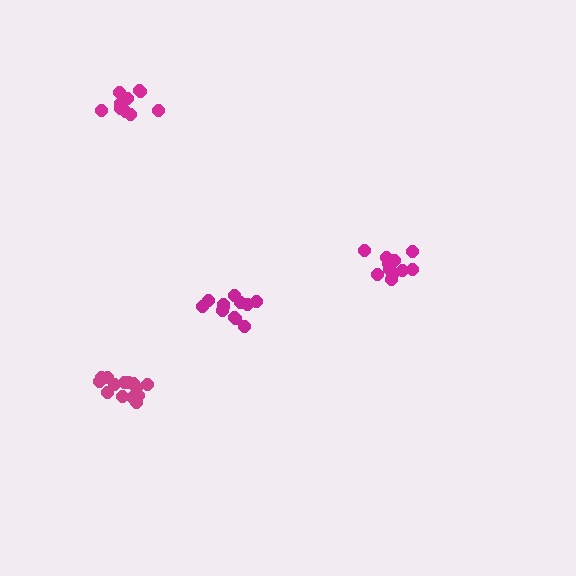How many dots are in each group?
Group 1: 12 dots, Group 2: 11 dots, Group 3: 14 dots, Group 4: 10 dots (47 total).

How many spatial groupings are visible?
There are 4 spatial groupings.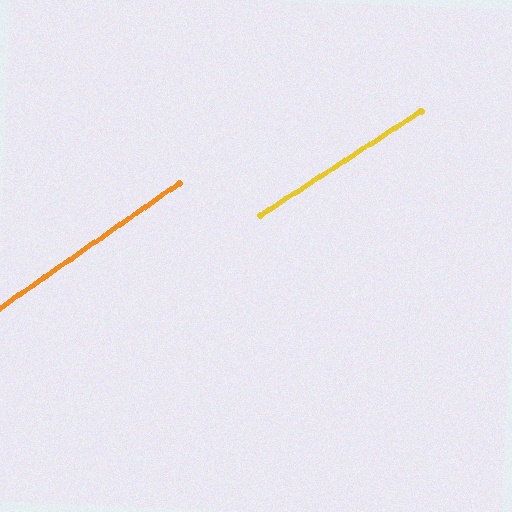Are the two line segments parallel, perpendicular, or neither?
Parallel — their directions differ by only 1.8°.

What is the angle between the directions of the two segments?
Approximately 2 degrees.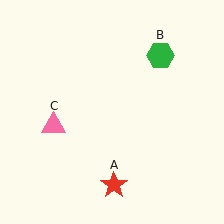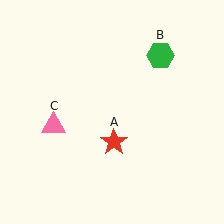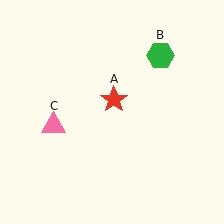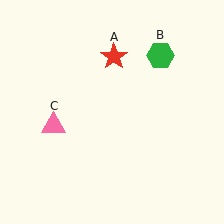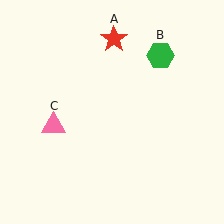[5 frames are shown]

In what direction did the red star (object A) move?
The red star (object A) moved up.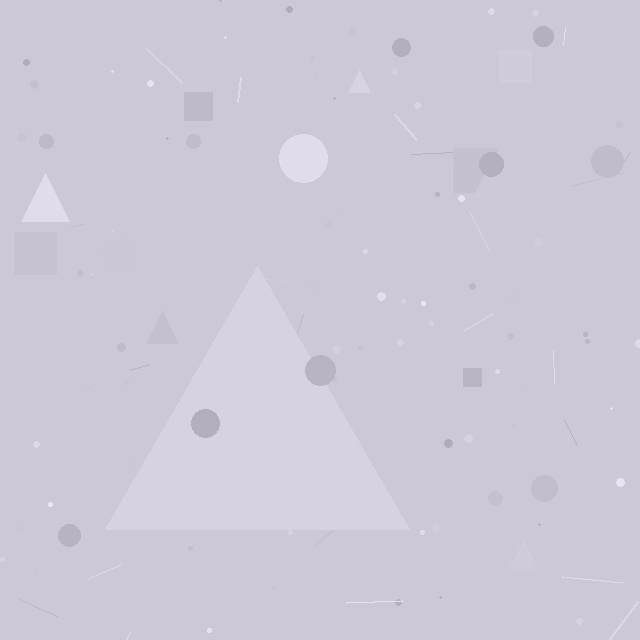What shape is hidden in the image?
A triangle is hidden in the image.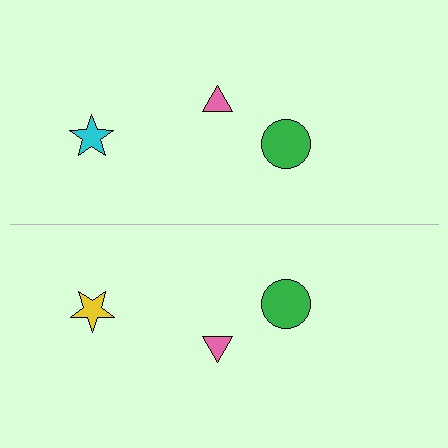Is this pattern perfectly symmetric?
No, the pattern is not perfectly symmetric. The yellow star on the bottom side breaks the symmetry — its mirror counterpart is cyan.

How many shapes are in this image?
There are 6 shapes in this image.